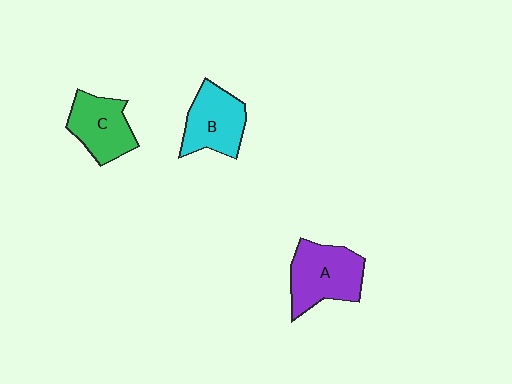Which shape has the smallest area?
Shape C (green).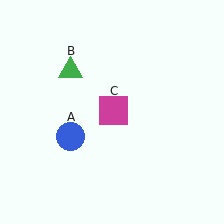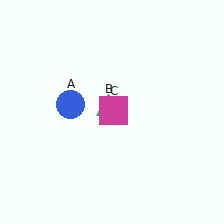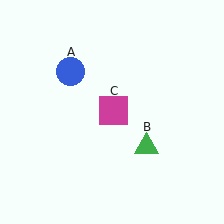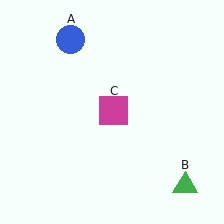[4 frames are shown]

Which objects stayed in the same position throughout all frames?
Magenta square (object C) remained stationary.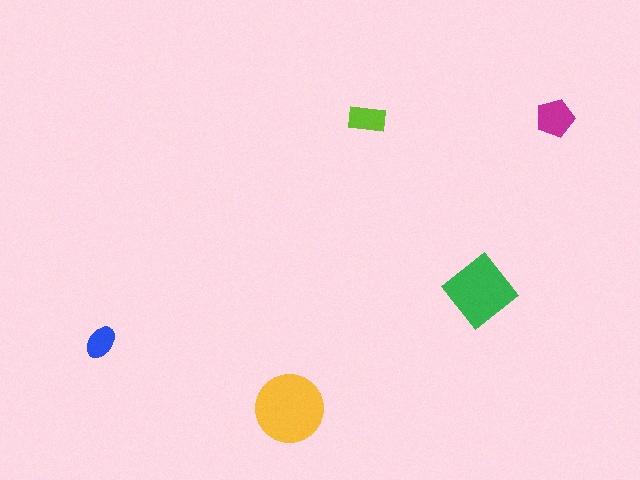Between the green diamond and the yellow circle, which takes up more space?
The yellow circle.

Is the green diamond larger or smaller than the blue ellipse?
Larger.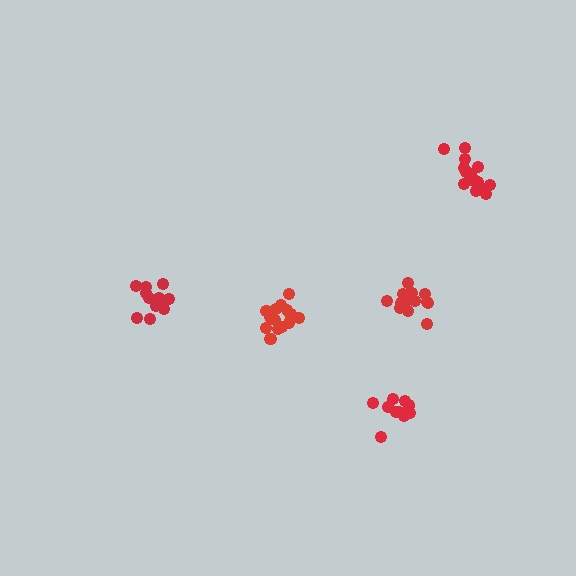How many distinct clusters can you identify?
There are 5 distinct clusters.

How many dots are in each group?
Group 1: 15 dots, Group 2: 12 dots, Group 3: 16 dots, Group 4: 13 dots, Group 5: 10 dots (66 total).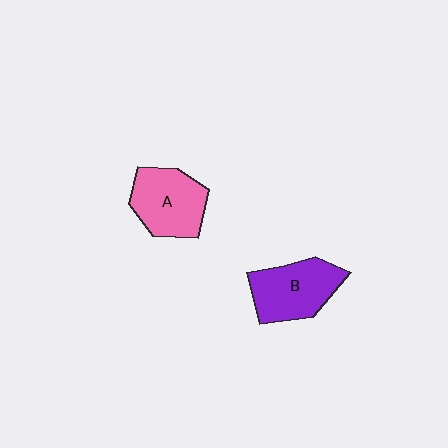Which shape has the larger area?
Shape B (purple).